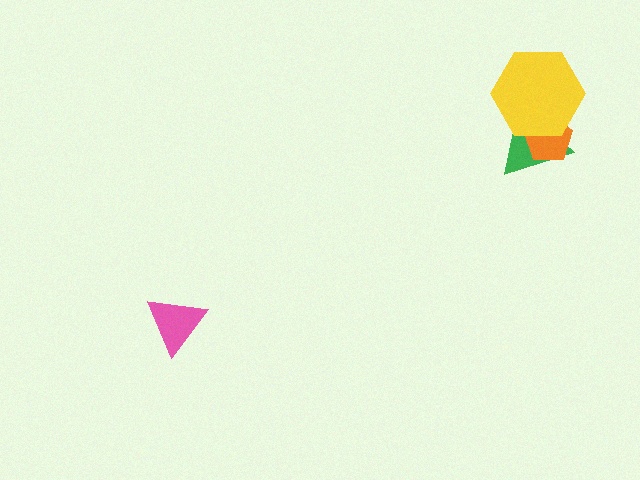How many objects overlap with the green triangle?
2 objects overlap with the green triangle.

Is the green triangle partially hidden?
Yes, it is partially covered by another shape.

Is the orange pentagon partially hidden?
Yes, it is partially covered by another shape.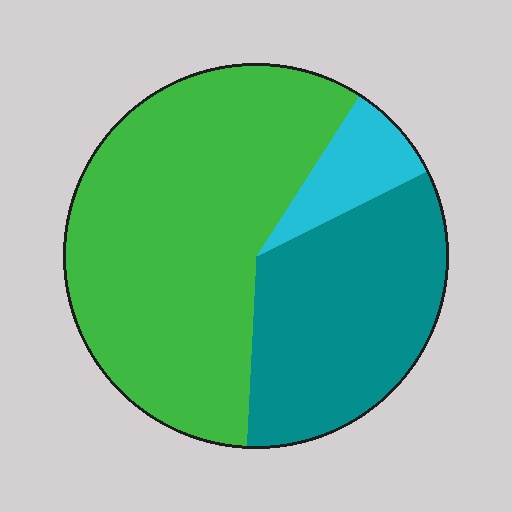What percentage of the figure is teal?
Teal covers 33% of the figure.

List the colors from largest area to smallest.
From largest to smallest: green, teal, cyan.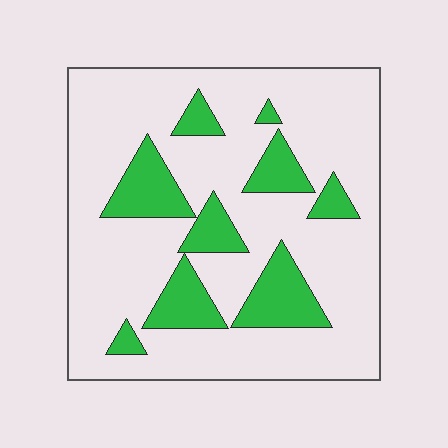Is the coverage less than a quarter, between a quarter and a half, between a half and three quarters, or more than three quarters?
Less than a quarter.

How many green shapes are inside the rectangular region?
9.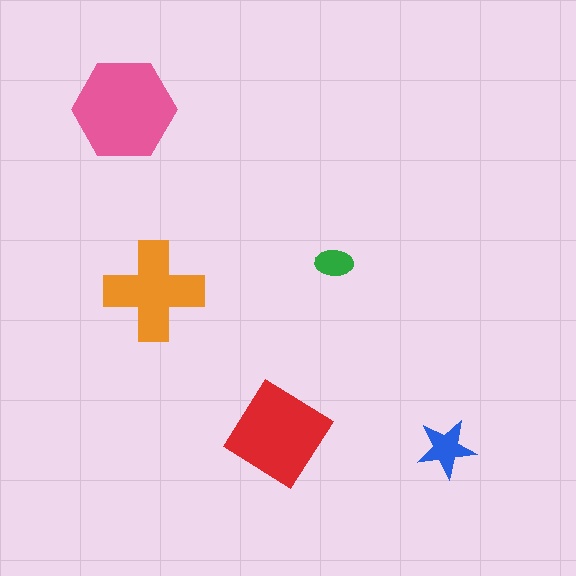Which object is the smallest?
The green ellipse.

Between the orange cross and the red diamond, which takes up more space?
The red diamond.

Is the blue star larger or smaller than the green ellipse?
Larger.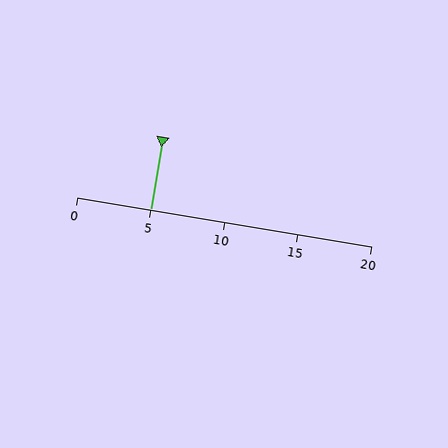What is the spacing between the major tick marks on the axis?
The major ticks are spaced 5 apart.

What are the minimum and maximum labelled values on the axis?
The axis runs from 0 to 20.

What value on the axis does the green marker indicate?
The marker indicates approximately 5.